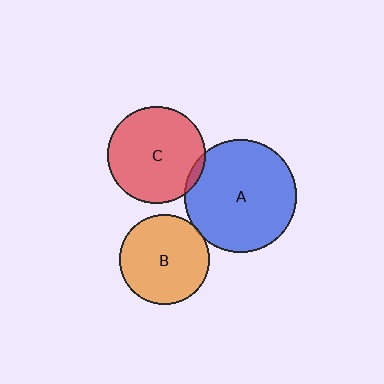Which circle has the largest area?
Circle A (blue).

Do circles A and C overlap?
Yes.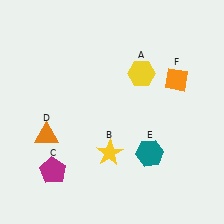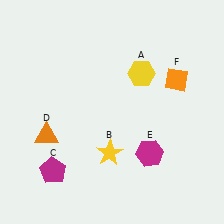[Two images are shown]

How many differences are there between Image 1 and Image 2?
There is 1 difference between the two images.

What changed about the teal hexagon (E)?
In Image 1, E is teal. In Image 2, it changed to magenta.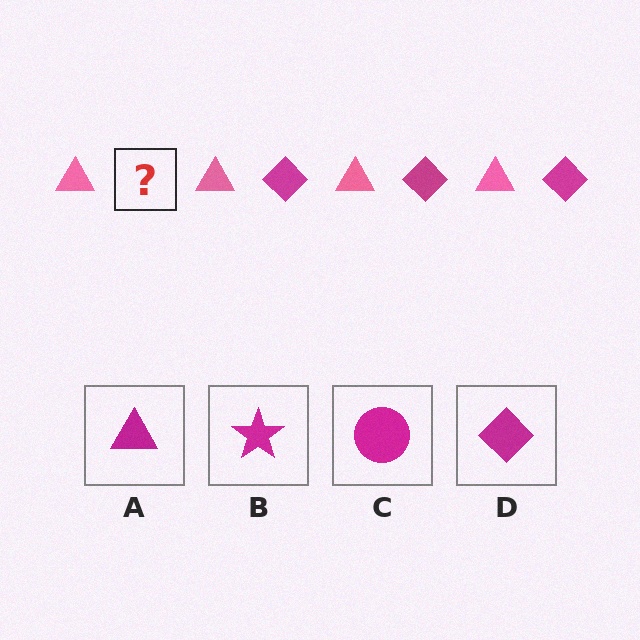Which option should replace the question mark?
Option D.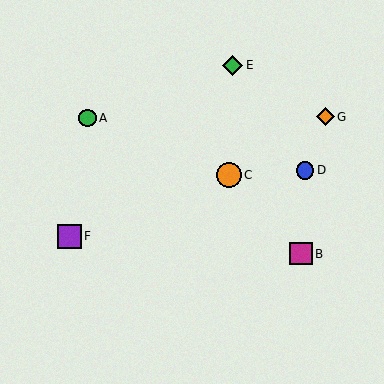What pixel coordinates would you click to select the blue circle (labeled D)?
Click at (305, 170) to select the blue circle D.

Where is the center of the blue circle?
The center of the blue circle is at (305, 170).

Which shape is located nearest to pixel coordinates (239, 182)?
The orange circle (labeled C) at (229, 175) is nearest to that location.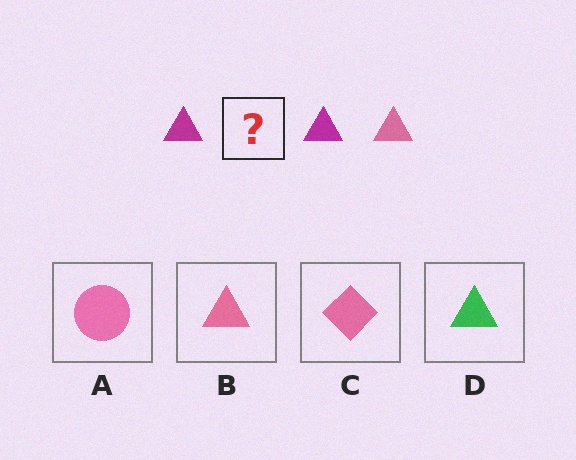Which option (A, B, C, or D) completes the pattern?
B.